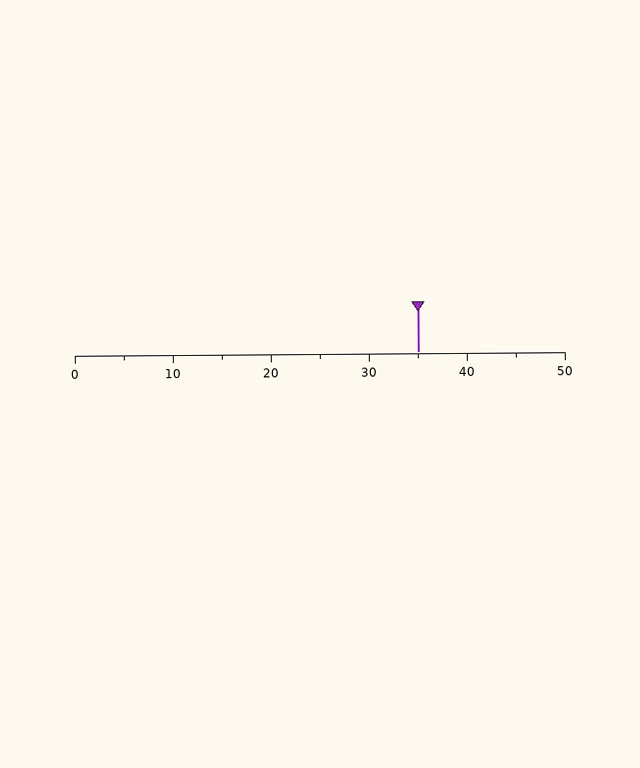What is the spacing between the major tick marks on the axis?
The major ticks are spaced 10 apart.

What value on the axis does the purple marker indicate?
The marker indicates approximately 35.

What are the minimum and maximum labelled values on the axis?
The axis runs from 0 to 50.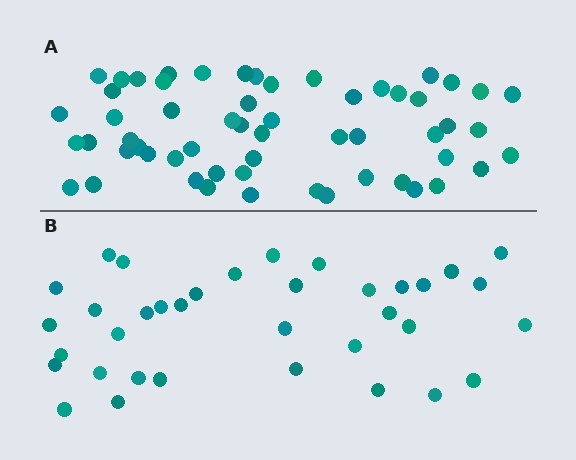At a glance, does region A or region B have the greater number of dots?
Region A (the top region) has more dots.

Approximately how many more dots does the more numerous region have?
Region A has approximately 20 more dots than region B.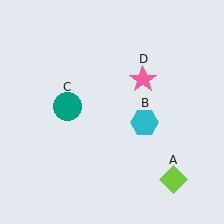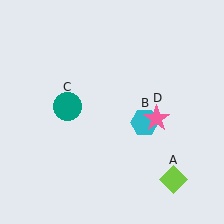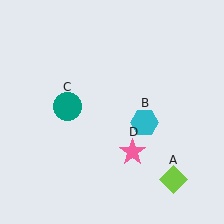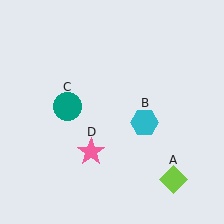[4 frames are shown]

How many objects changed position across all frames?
1 object changed position: pink star (object D).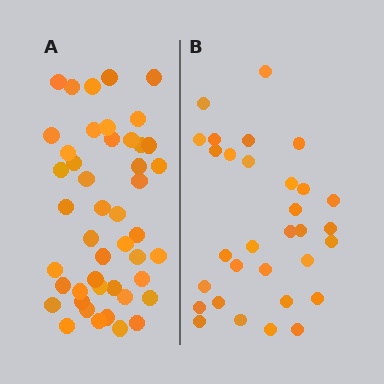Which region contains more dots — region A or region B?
Region A (the left region) has more dots.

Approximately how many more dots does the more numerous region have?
Region A has approximately 15 more dots than region B.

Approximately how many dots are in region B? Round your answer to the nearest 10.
About 30 dots. (The exact count is 31, which rounds to 30.)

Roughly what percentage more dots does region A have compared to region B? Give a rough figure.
About 50% more.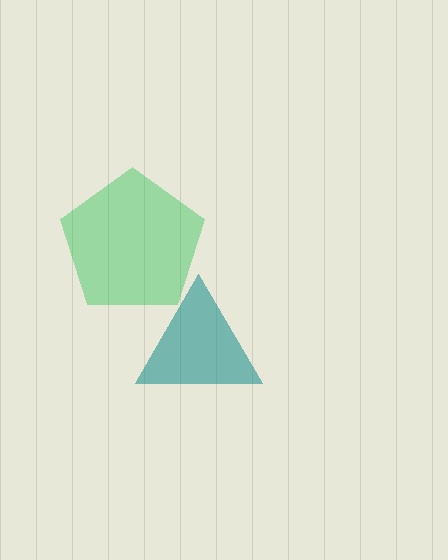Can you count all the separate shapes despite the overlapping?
Yes, there are 2 separate shapes.